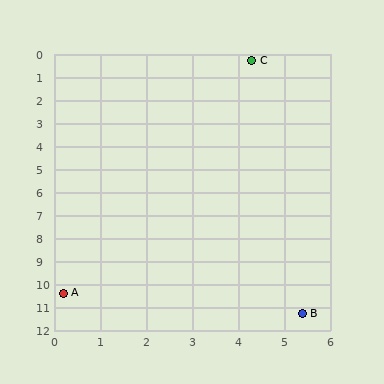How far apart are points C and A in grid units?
Points C and A are about 10.9 grid units apart.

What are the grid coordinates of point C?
Point C is at approximately (4.3, 0.3).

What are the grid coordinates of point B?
Point B is at approximately (5.4, 11.3).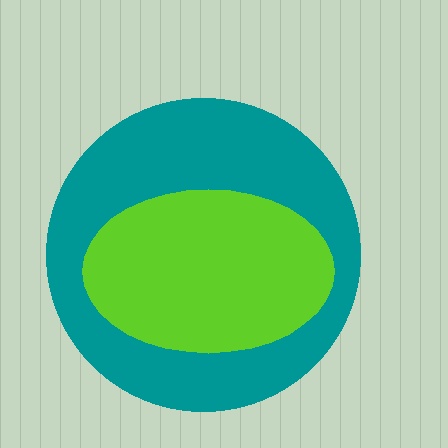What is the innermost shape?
The lime ellipse.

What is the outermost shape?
The teal circle.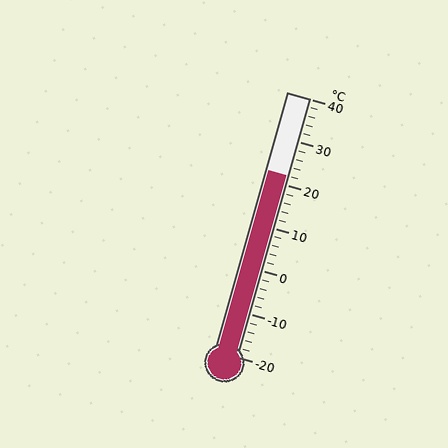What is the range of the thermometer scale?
The thermometer scale ranges from -20°C to 40°C.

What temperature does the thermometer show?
The thermometer shows approximately 22°C.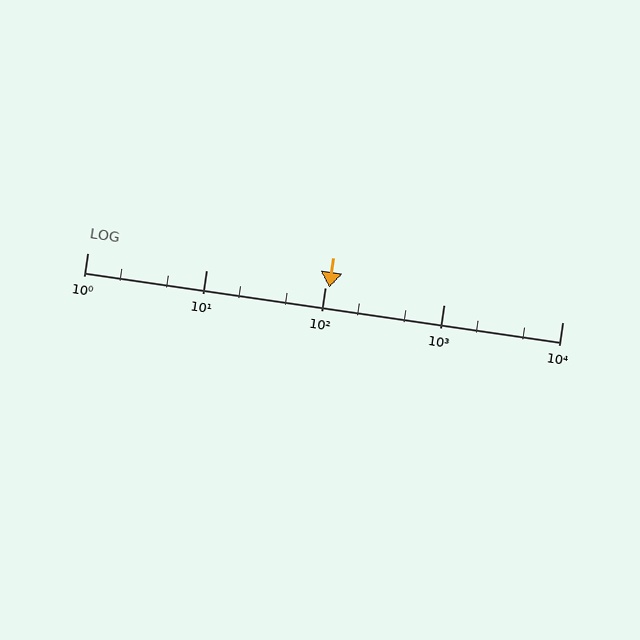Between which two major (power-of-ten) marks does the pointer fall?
The pointer is between 100 and 1000.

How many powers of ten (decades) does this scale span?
The scale spans 4 decades, from 1 to 10000.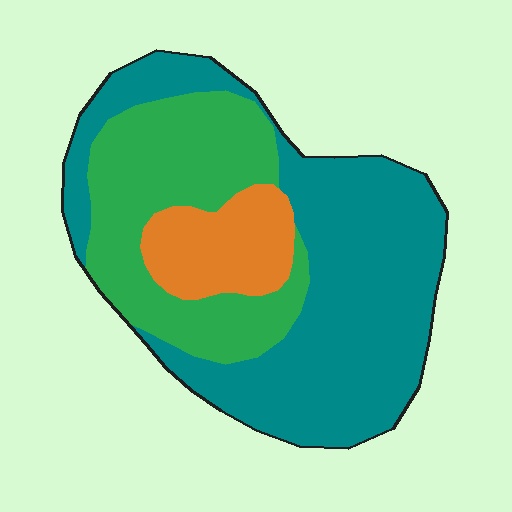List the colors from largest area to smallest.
From largest to smallest: teal, green, orange.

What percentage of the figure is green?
Green takes up between a quarter and a half of the figure.